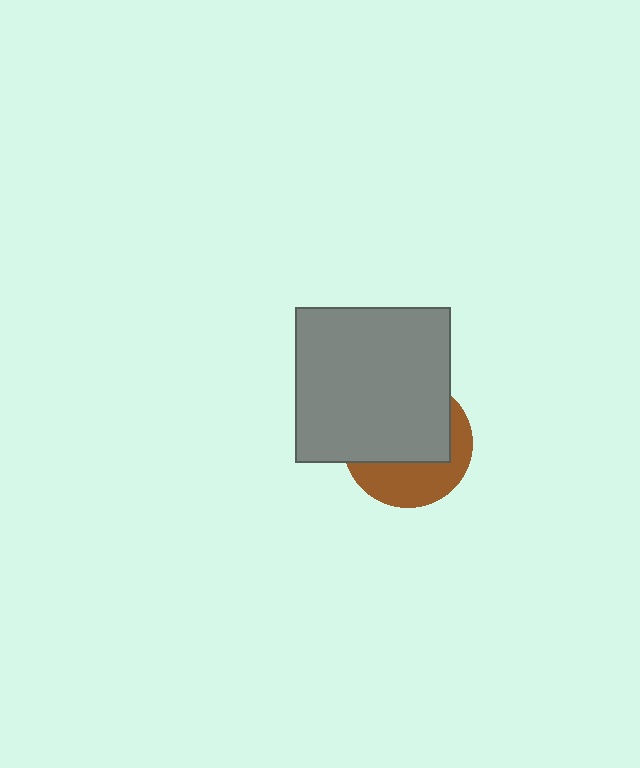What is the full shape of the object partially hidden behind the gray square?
The partially hidden object is a brown circle.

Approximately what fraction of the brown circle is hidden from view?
Roughly 61% of the brown circle is hidden behind the gray square.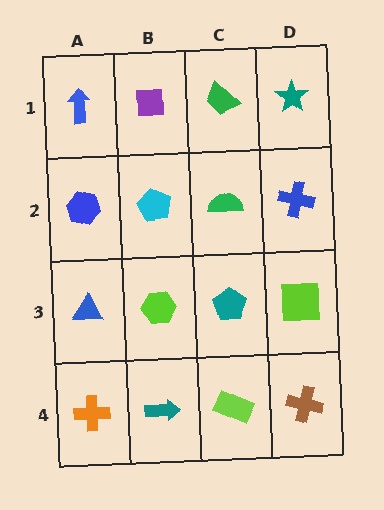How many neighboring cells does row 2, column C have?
4.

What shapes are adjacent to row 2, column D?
A teal star (row 1, column D), a lime square (row 3, column D), a green semicircle (row 2, column C).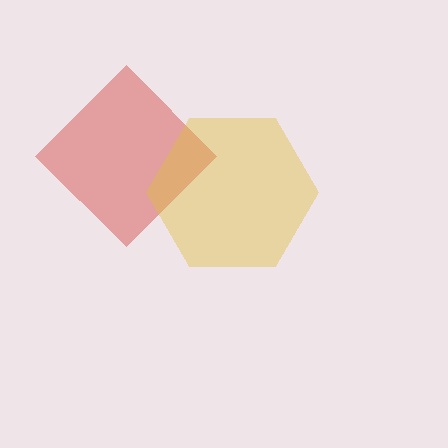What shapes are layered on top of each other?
The layered shapes are: a red diamond, a yellow hexagon.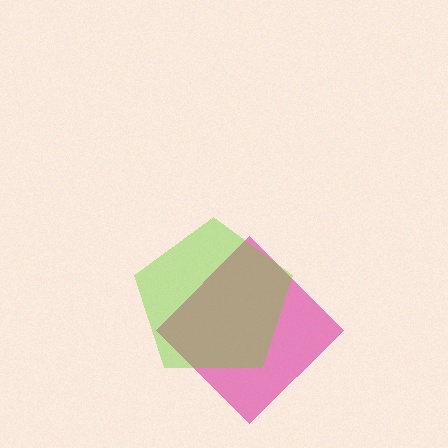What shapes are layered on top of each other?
The layered shapes are: a magenta diamond, a lime pentagon.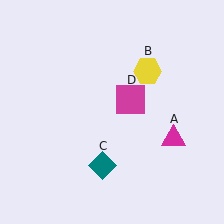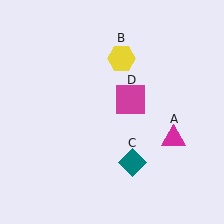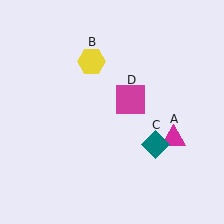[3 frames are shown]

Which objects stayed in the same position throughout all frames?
Magenta triangle (object A) and magenta square (object D) remained stationary.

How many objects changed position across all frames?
2 objects changed position: yellow hexagon (object B), teal diamond (object C).